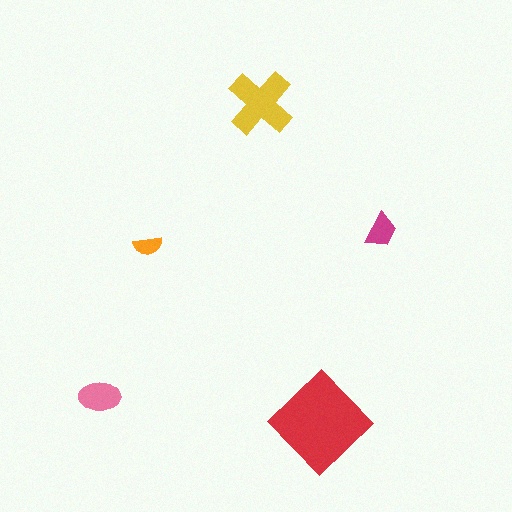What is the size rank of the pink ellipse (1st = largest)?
3rd.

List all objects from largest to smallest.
The red diamond, the yellow cross, the pink ellipse, the magenta trapezoid, the orange semicircle.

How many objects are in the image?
There are 5 objects in the image.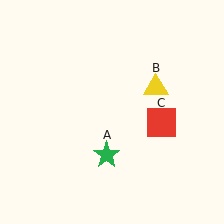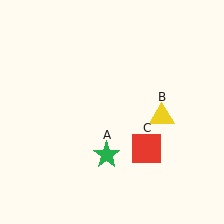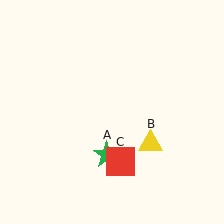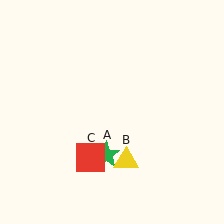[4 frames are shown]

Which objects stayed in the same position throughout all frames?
Green star (object A) remained stationary.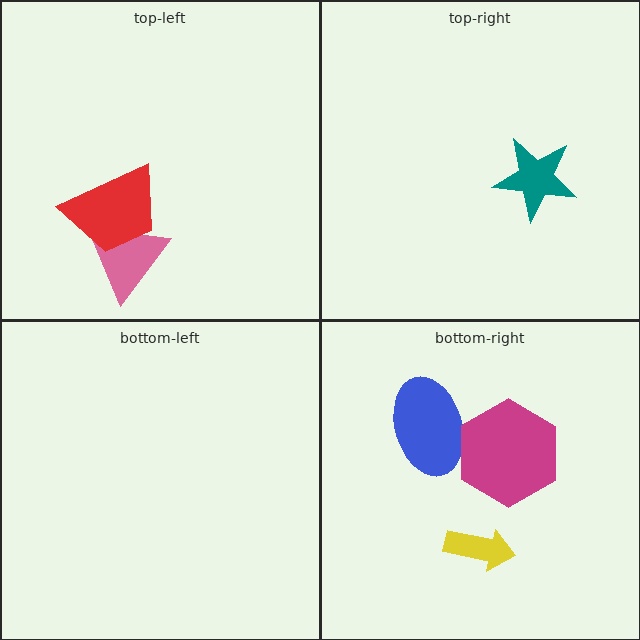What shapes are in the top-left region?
The pink triangle, the red trapezoid.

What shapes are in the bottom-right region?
The blue ellipse, the yellow arrow, the magenta hexagon.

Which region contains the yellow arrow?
The bottom-right region.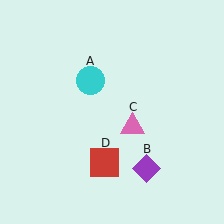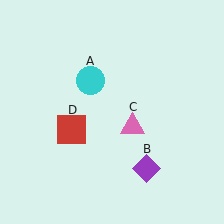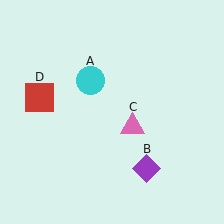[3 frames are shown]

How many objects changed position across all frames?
1 object changed position: red square (object D).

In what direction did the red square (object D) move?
The red square (object D) moved up and to the left.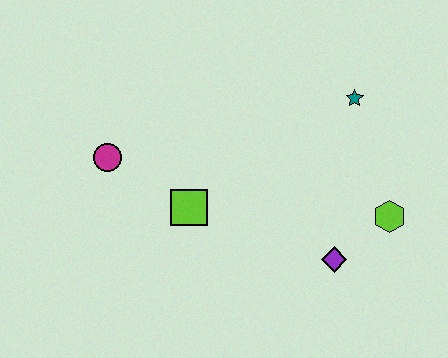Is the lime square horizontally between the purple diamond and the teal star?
No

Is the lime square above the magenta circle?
No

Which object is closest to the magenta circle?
The lime square is closest to the magenta circle.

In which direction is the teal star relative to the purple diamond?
The teal star is above the purple diamond.